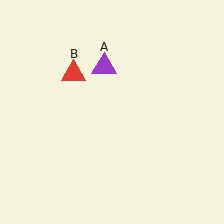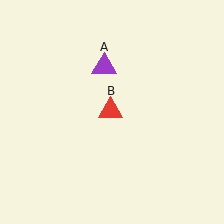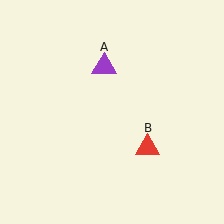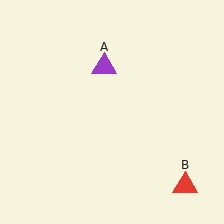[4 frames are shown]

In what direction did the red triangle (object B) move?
The red triangle (object B) moved down and to the right.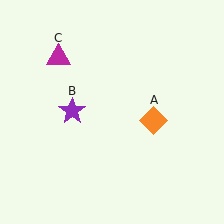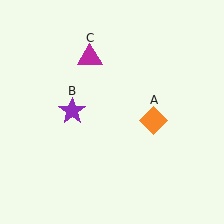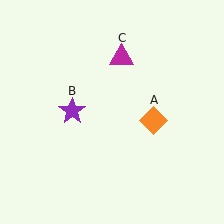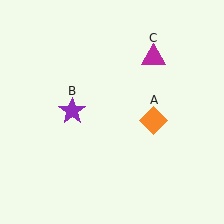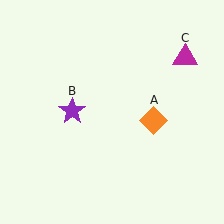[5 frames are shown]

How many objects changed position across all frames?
1 object changed position: magenta triangle (object C).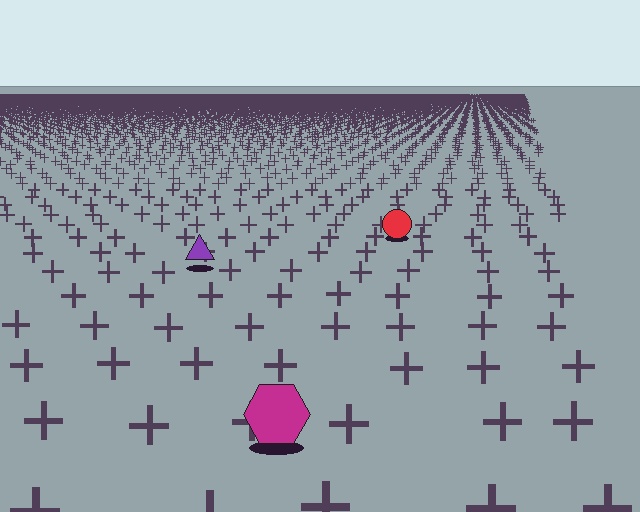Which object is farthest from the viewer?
The red circle is farthest from the viewer. It appears smaller and the ground texture around it is denser.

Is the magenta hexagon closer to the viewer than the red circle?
Yes. The magenta hexagon is closer — you can tell from the texture gradient: the ground texture is coarser near it.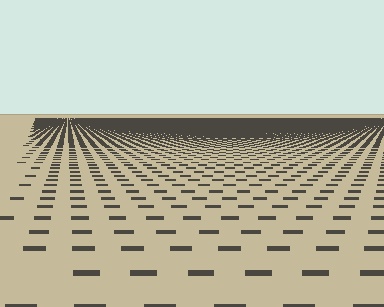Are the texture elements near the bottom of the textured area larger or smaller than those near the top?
Larger. Near the bottom, elements are closer to the viewer and appear at a bigger on-screen size.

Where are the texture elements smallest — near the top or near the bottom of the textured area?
Near the top.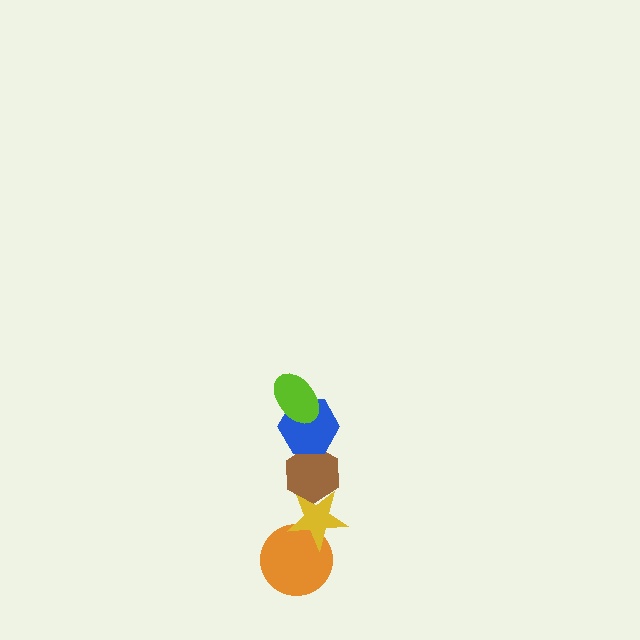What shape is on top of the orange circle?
The yellow star is on top of the orange circle.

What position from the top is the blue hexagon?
The blue hexagon is 2nd from the top.